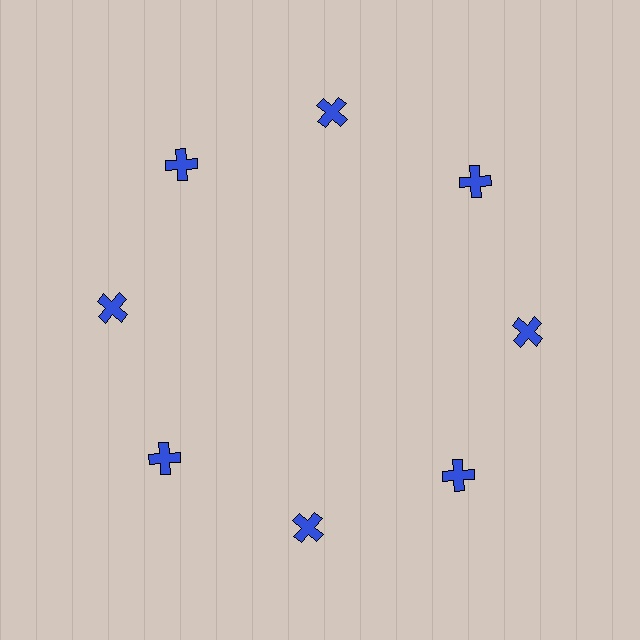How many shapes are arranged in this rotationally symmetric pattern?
There are 8 shapes, arranged in 8 groups of 1.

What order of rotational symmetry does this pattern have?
This pattern has 8-fold rotational symmetry.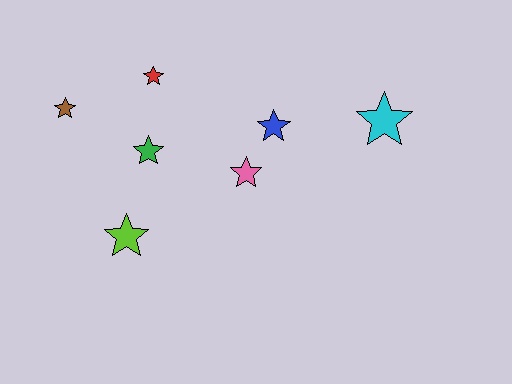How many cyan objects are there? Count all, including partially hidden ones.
There is 1 cyan object.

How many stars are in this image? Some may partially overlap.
There are 7 stars.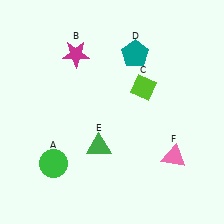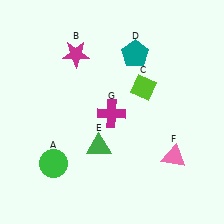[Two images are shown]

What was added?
A magenta cross (G) was added in Image 2.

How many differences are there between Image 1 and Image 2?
There is 1 difference between the two images.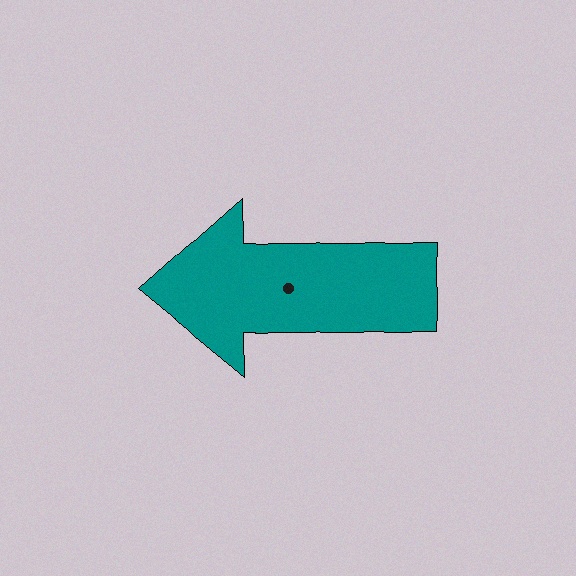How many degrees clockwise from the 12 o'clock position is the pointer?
Approximately 269 degrees.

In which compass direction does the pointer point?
West.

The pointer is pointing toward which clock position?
Roughly 9 o'clock.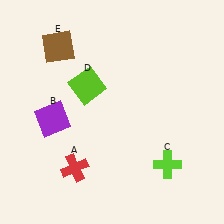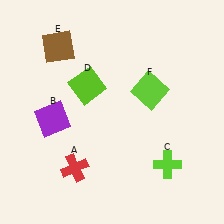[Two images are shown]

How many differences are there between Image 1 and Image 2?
There is 1 difference between the two images.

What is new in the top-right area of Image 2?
A lime square (F) was added in the top-right area of Image 2.